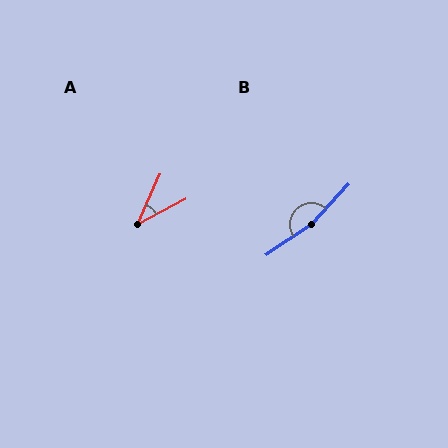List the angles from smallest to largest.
A (38°), B (166°).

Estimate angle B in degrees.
Approximately 166 degrees.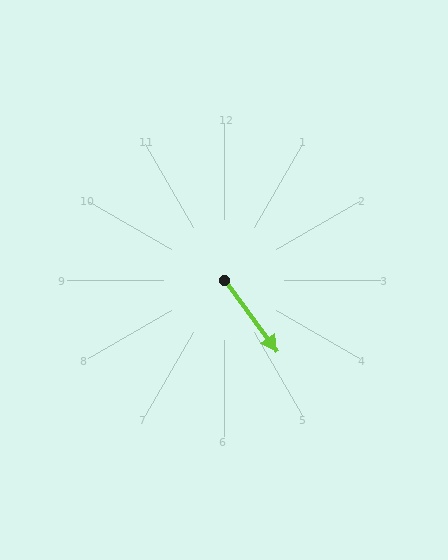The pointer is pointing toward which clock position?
Roughly 5 o'clock.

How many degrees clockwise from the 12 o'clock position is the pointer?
Approximately 143 degrees.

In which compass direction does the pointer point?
Southeast.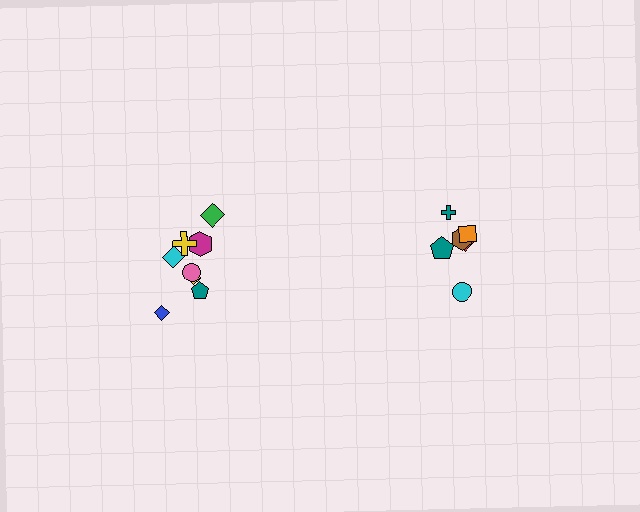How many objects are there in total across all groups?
There are 14 objects.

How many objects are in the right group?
There are 6 objects.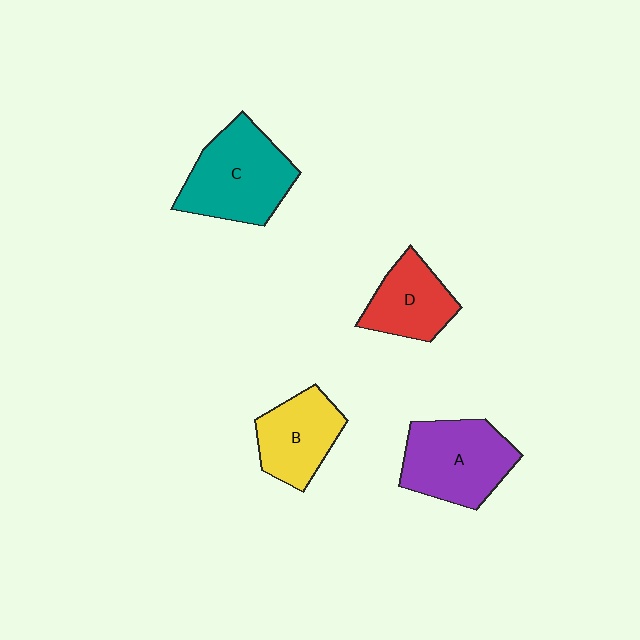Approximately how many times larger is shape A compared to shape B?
Approximately 1.3 times.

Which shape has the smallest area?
Shape D (red).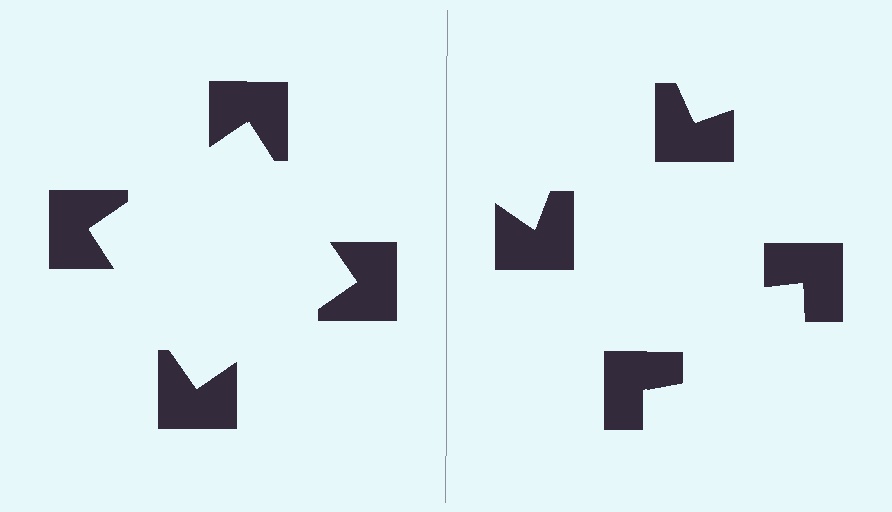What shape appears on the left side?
An illusory square.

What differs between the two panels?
The notched squares are positioned identically on both sides; only the wedge orientations differ. On the left they align to a square; on the right they are misaligned.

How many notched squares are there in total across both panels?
8 — 4 on each side.